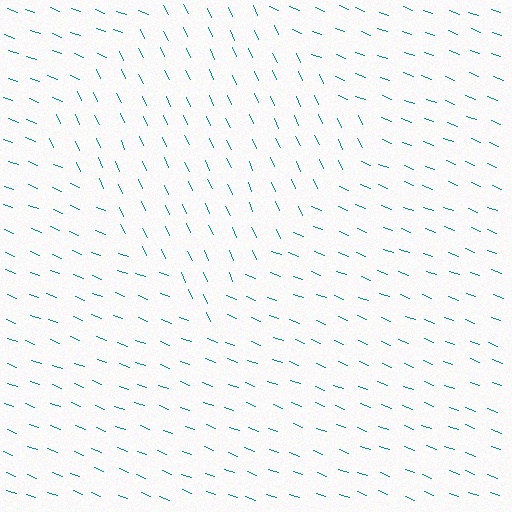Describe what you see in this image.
The image is filled with small teal line segments. A diamond region in the image has lines oriented differently from the surrounding lines, creating a visible texture boundary.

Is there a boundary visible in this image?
Yes, there is a texture boundary formed by a change in line orientation.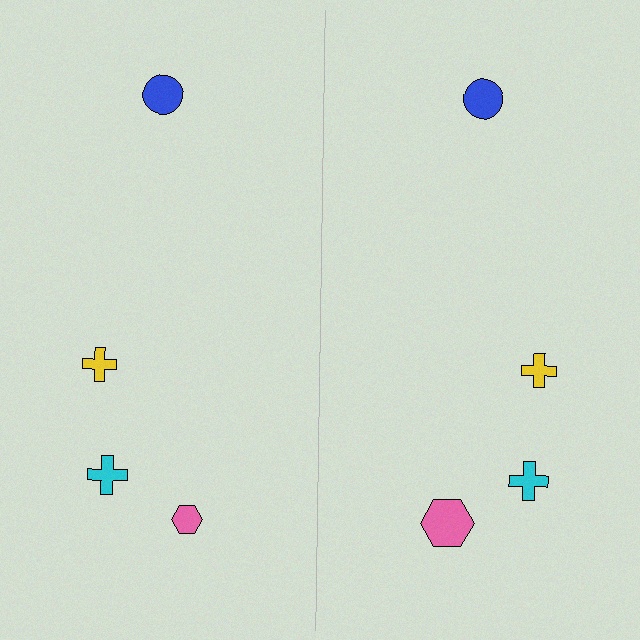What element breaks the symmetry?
The pink hexagon on the right side has a different size than its mirror counterpart.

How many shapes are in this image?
There are 8 shapes in this image.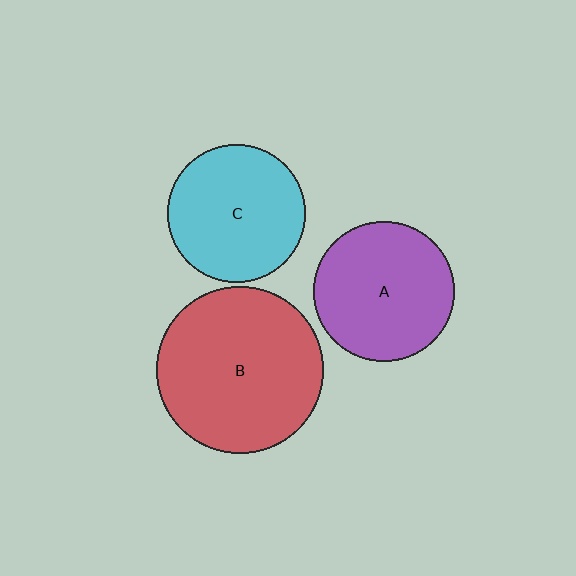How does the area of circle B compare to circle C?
Approximately 1.5 times.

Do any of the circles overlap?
No, none of the circles overlap.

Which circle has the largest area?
Circle B (red).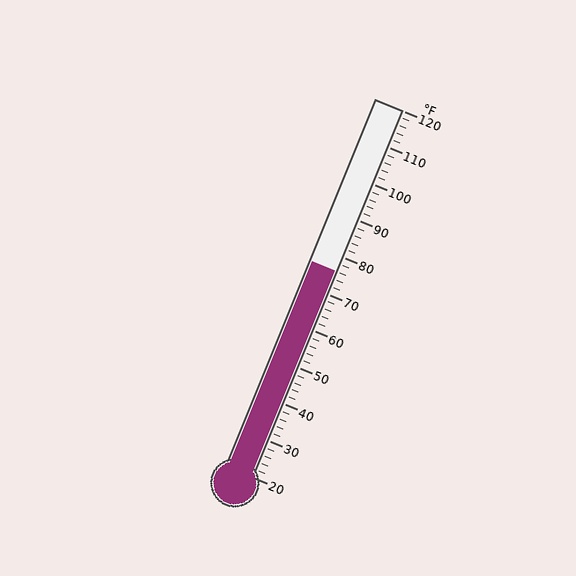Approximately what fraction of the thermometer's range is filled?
The thermometer is filled to approximately 55% of its range.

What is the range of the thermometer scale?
The thermometer scale ranges from 20°F to 120°F.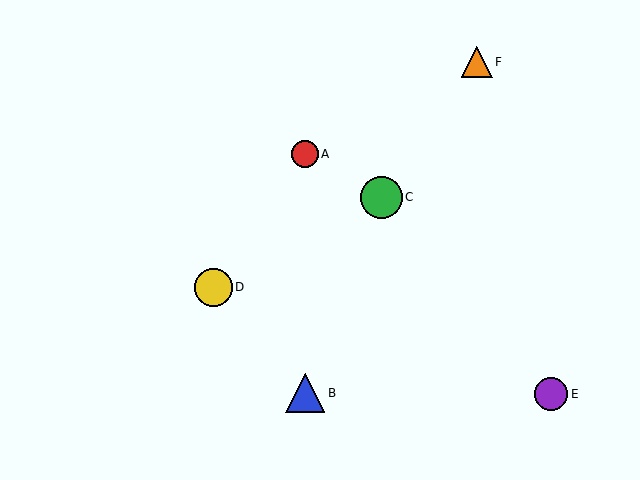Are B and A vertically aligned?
Yes, both are at x≈305.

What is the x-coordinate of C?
Object C is at x≈381.